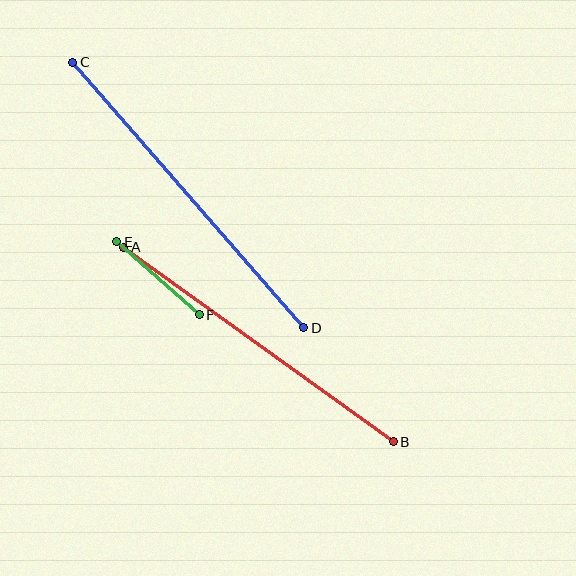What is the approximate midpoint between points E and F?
The midpoint is at approximately (158, 278) pixels.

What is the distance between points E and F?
The distance is approximately 110 pixels.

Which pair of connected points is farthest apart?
Points C and D are farthest apart.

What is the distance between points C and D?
The distance is approximately 352 pixels.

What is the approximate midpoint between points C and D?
The midpoint is at approximately (188, 195) pixels.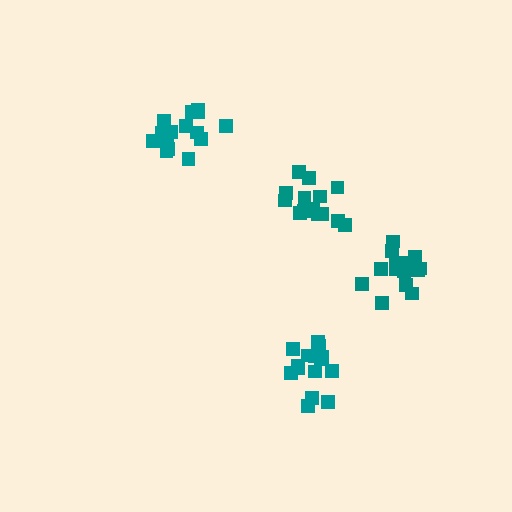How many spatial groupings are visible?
There are 4 spatial groupings.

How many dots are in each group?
Group 1: 15 dots, Group 2: 14 dots, Group 3: 14 dots, Group 4: 17 dots (60 total).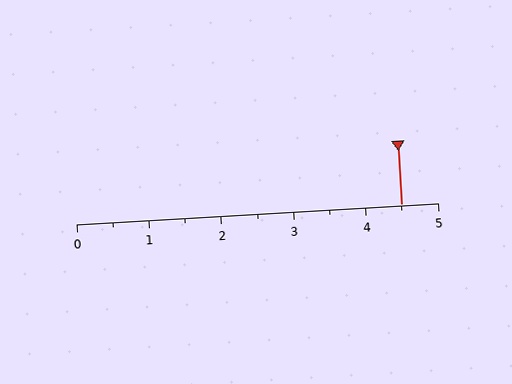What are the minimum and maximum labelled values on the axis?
The axis runs from 0 to 5.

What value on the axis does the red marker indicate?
The marker indicates approximately 4.5.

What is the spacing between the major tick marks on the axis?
The major ticks are spaced 1 apart.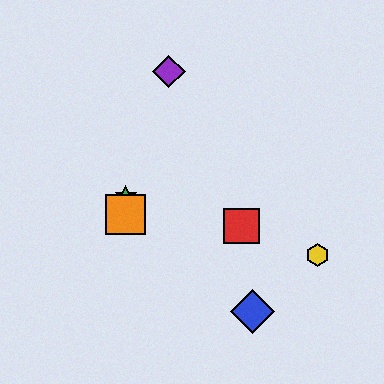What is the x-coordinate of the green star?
The green star is at x≈126.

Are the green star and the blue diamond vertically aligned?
No, the green star is at x≈126 and the blue diamond is at x≈253.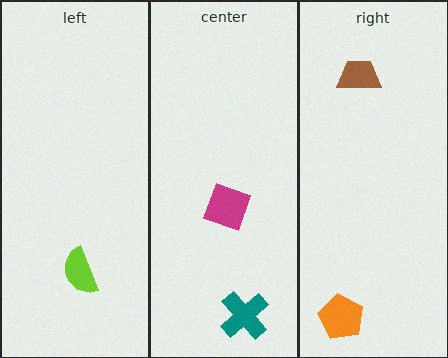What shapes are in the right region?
The brown trapezoid, the orange pentagon.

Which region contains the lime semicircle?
The left region.